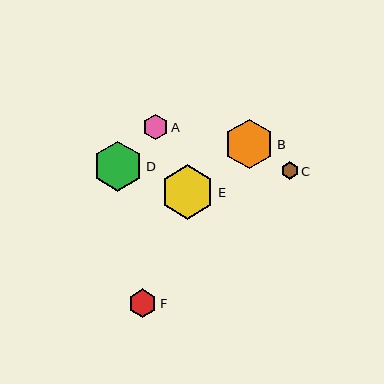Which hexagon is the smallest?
Hexagon C is the smallest with a size of approximately 17 pixels.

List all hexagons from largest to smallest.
From largest to smallest: E, D, B, F, A, C.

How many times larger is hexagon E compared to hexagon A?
Hexagon E is approximately 2.2 times the size of hexagon A.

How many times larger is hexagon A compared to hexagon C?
Hexagon A is approximately 1.4 times the size of hexagon C.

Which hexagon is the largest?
Hexagon E is the largest with a size of approximately 54 pixels.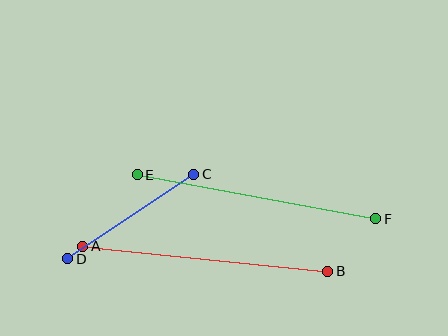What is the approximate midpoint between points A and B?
The midpoint is at approximately (205, 259) pixels.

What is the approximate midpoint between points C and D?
The midpoint is at approximately (131, 217) pixels.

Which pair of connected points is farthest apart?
Points A and B are farthest apart.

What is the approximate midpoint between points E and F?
The midpoint is at approximately (256, 197) pixels.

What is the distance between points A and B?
The distance is approximately 246 pixels.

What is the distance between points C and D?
The distance is approximately 152 pixels.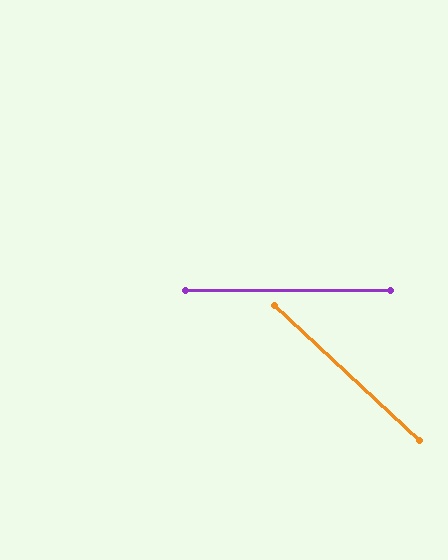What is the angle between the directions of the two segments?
Approximately 43 degrees.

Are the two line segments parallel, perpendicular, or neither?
Neither parallel nor perpendicular — they differ by about 43°.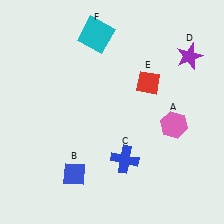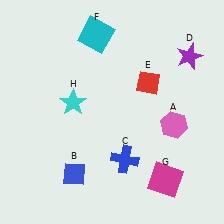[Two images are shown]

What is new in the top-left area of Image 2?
A cyan star (H) was added in the top-left area of Image 2.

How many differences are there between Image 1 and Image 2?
There are 2 differences between the two images.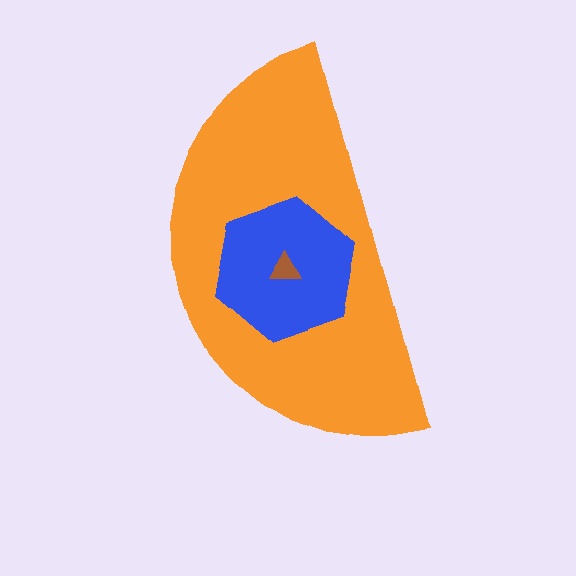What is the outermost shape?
The orange semicircle.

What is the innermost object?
The brown triangle.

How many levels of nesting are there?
3.